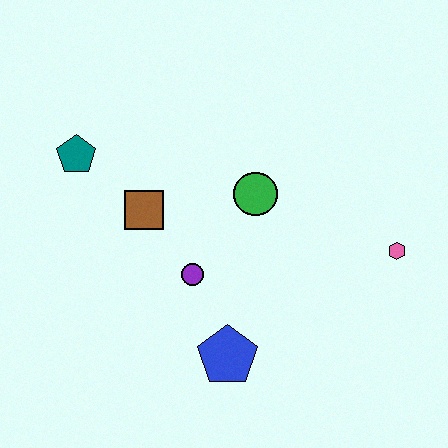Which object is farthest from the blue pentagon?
The teal pentagon is farthest from the blue pentagon.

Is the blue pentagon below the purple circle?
Yes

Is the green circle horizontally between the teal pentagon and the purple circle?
No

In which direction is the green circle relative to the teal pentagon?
The green circle is to the right of the teal pentagon.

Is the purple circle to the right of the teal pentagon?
Yes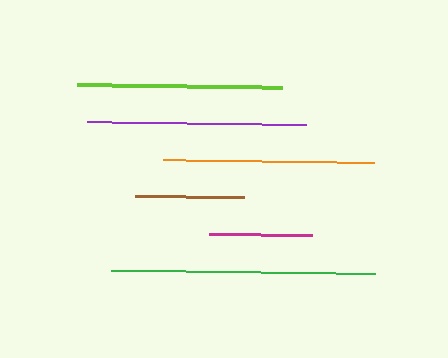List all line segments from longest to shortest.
From longest to shortest: green, purple, orange, lime, brown, magenta.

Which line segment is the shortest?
The magenta line is the shortest at approximately 104 pixels.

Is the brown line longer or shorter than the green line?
The green line is longer than the brown line.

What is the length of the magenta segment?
The magenta segment is approximately 104 pixels long.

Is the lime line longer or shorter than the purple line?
The purple line is longer than the lime line.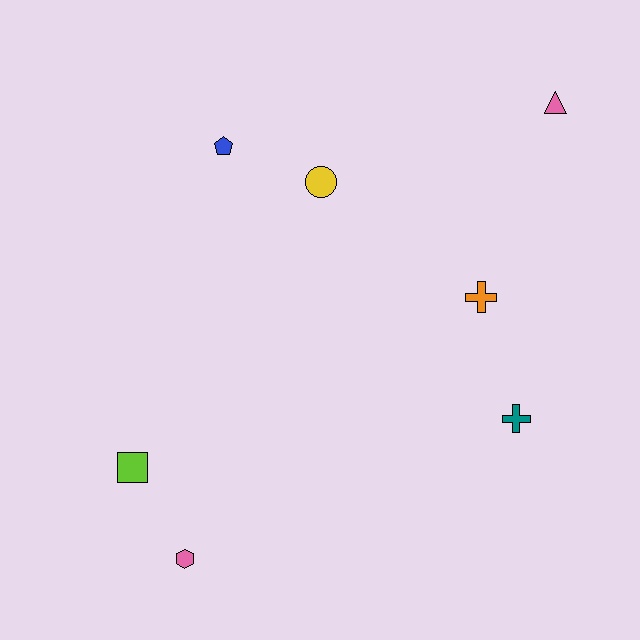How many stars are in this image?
There are no stars.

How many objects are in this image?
There are 7 objects.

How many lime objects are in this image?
There is 1 lime object.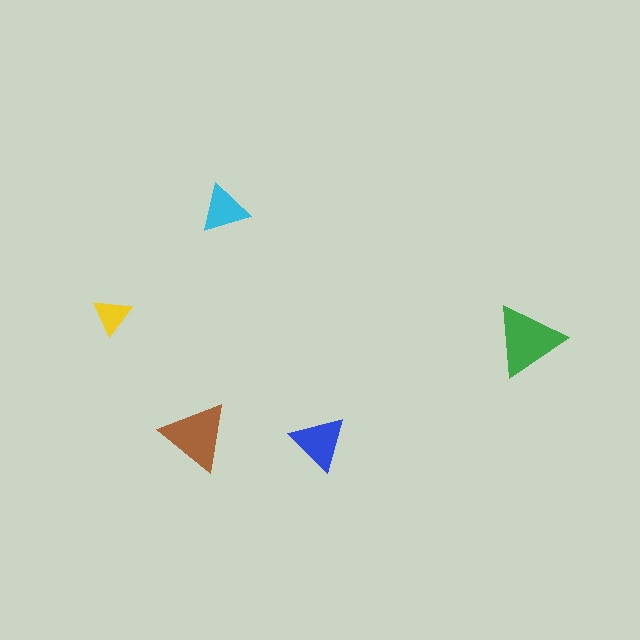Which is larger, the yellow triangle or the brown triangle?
The brown one.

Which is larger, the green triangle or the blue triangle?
The green one.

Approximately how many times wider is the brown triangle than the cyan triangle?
About 1.5 times wider.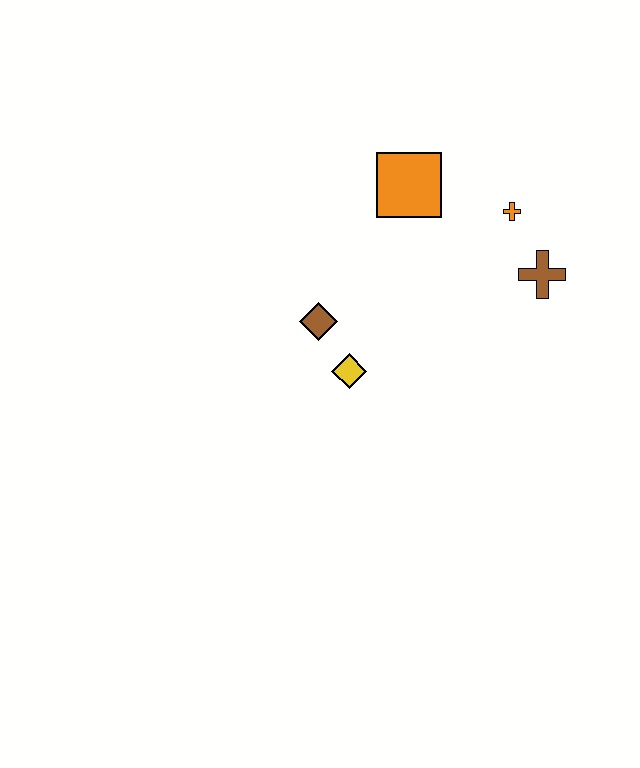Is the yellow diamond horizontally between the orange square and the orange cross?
No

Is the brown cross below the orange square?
Yes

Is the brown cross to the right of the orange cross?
Yes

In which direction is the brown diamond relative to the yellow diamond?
The brown diamond is above the yellow diamond.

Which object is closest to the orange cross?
The brown cross is closest to the orange cross.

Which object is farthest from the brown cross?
The brown diamond is farthest from the brown cross.